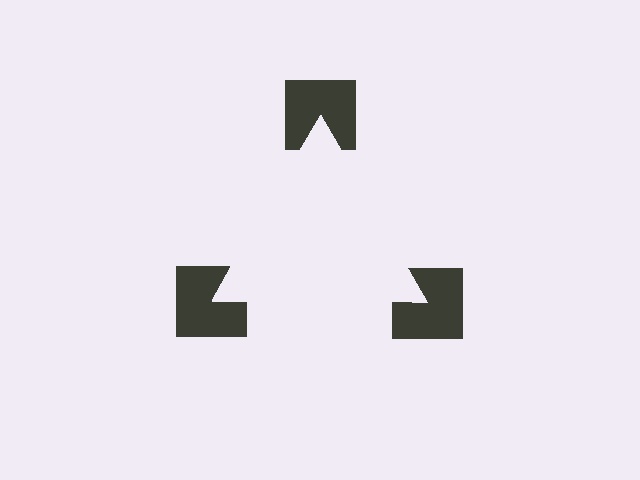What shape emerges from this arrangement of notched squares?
An illusory triangle — its edges are inferred from the aligned wedge cuts in the notched squares, not physically drawn.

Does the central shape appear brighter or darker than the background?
It typically appears slightly brighter than the background, even though no actual brightness change is drawn.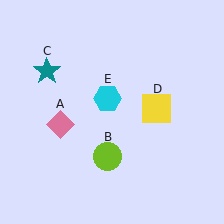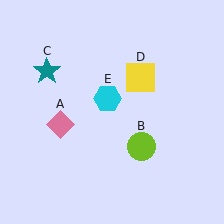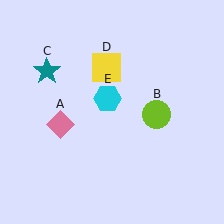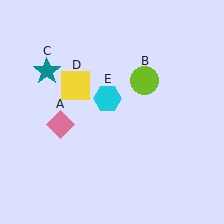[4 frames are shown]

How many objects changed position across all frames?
2 objects changed position: lime circle (object B), yellow square (object D).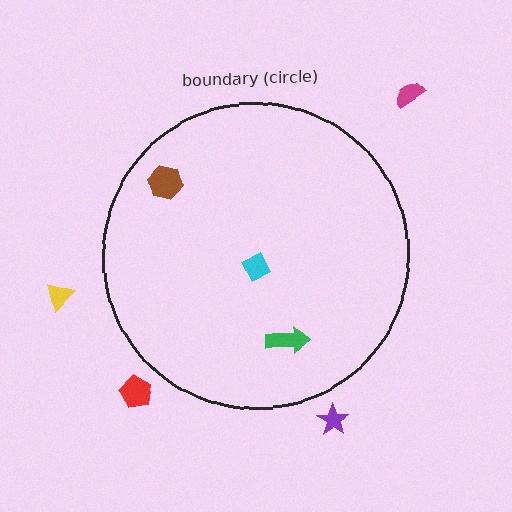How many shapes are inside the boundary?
3 inside, 4 outside.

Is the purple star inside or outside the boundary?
Outside.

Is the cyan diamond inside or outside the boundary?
Inside.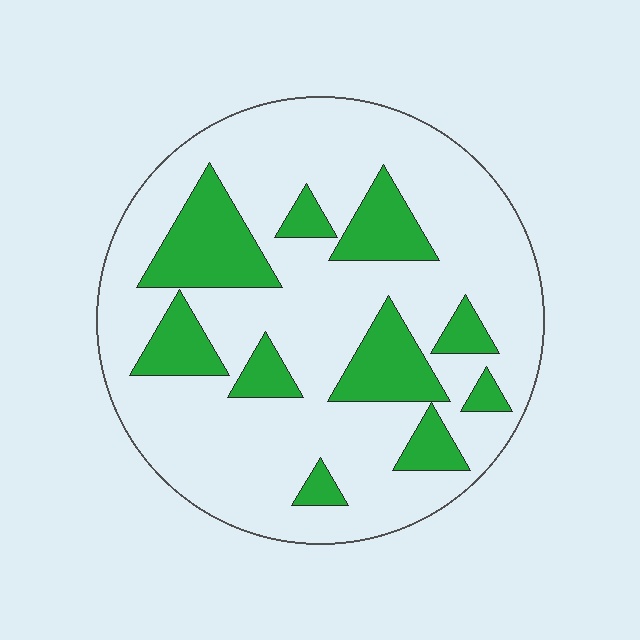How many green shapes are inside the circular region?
10.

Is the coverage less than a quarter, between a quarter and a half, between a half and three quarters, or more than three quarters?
Less than a quarter.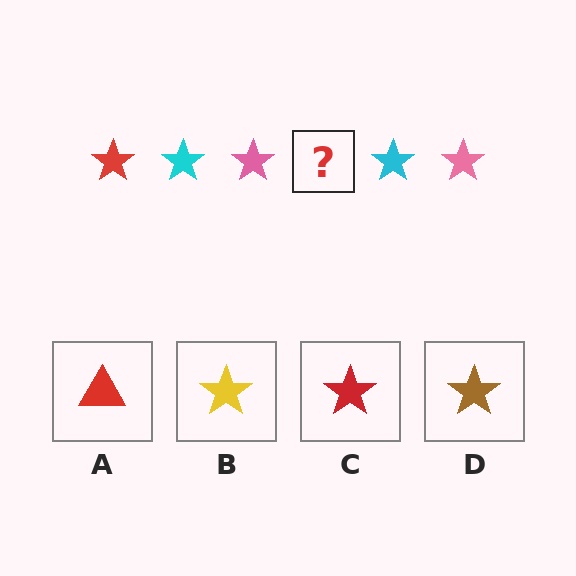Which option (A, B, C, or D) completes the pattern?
C.